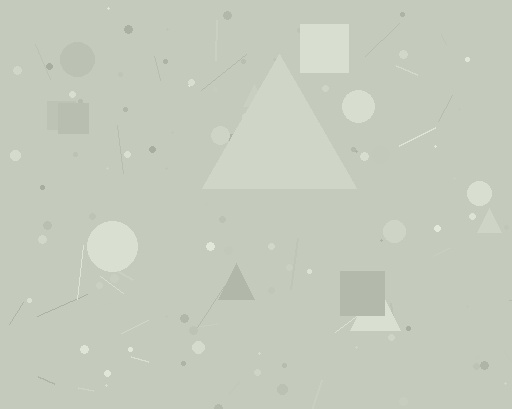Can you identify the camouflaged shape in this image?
The camouflaged shape is a triangle.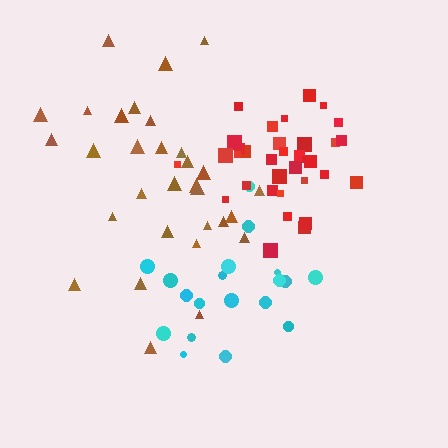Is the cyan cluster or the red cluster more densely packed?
Red.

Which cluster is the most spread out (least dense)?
Brown.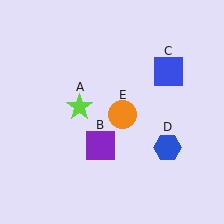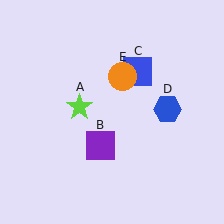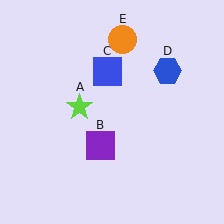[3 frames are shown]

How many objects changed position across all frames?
3 objects changed position: blue square (object C), blue hexagon (object D), orange circle (object E).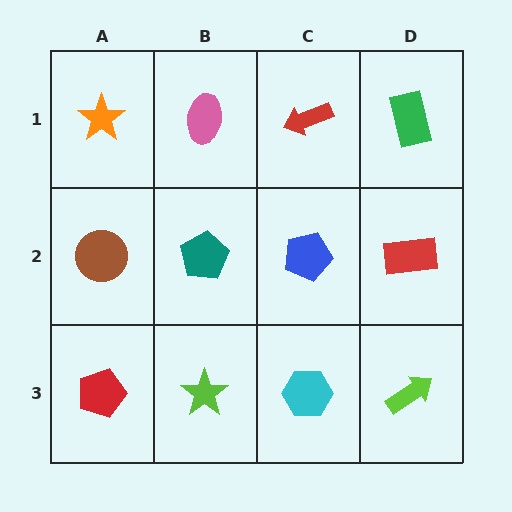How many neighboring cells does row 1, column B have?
3.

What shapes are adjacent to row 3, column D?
A red rectangle (row 2, column D), a cyan hexagon (row 3, column C).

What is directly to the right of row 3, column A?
A lime star.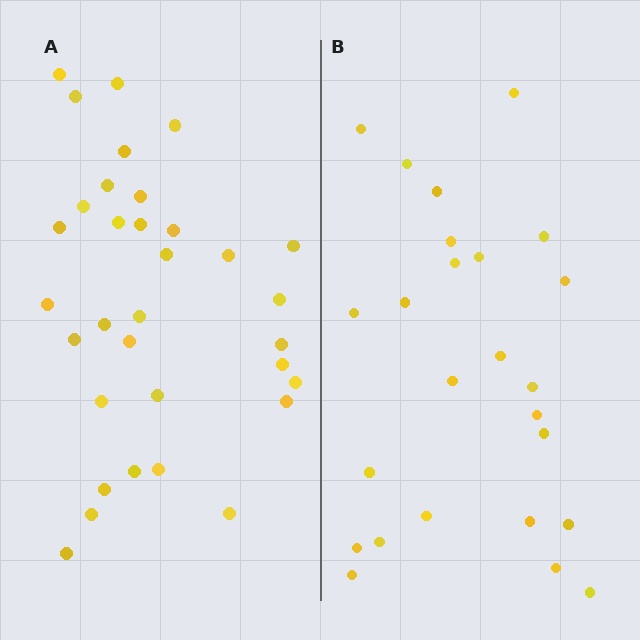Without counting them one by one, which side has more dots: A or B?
Region A (the left region) has more dots.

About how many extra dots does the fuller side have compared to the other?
Region A has roughly 8 or so more dots than region B.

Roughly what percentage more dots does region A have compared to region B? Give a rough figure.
About 30% more.